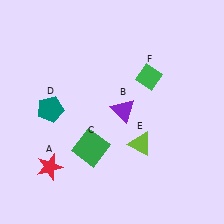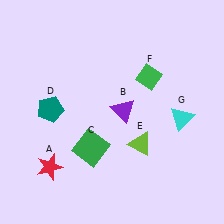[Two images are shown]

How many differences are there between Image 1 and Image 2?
There is 1 difference between the two images.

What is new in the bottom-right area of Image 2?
A cyan triangle (G) was added in the bottom-right area of Image 2.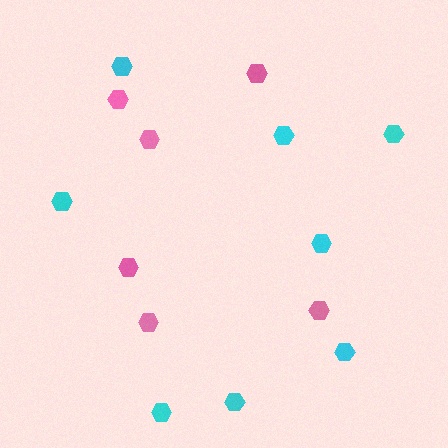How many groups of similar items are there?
There are 2 groups: one group of cyan hexagons (8) and one group of pink hexagons (6).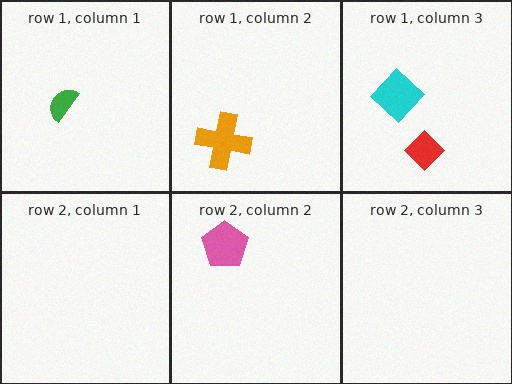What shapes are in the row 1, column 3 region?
The cyan diamond, the red diamond.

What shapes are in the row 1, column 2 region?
The orange cross.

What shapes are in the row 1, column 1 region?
The green semicircle.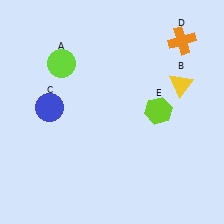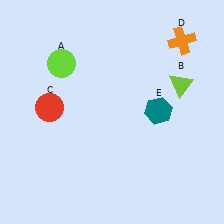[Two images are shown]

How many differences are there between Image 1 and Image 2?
There are 3 differences between the two images.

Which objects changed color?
B changed from yellow to lime. C changed from blue to red. E changed from lime to teal.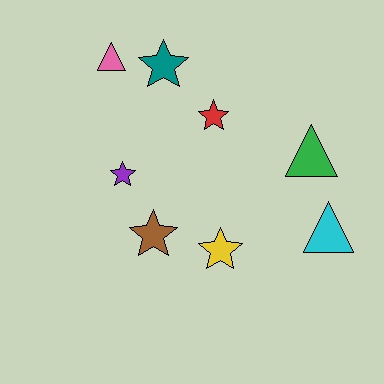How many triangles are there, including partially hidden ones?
There are 3 triangles.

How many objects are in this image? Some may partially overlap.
There are 8 objects.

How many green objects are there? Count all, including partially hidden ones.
There is 1 green object.